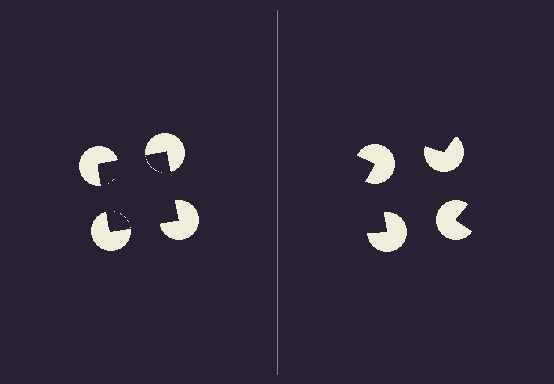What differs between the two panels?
The pac-man discs are positioned identically on both sides; only the wedge orientations differ. On the left they align to a square; on the right they are misaligned.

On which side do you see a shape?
An illusory square appears on the left side. On the right side the wedge cuts are rotated, so no coherent shape forms.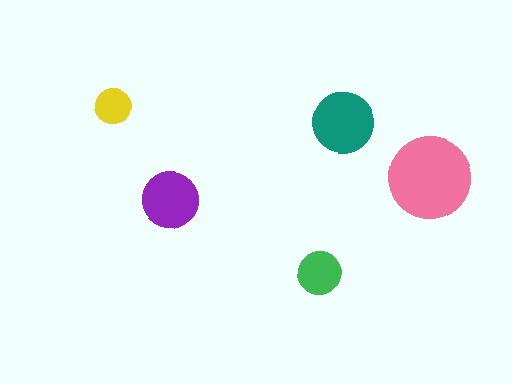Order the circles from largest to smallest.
the pink one, the teal one, the purple one, the green one, the yellow one.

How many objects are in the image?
There are 5 objects in the image.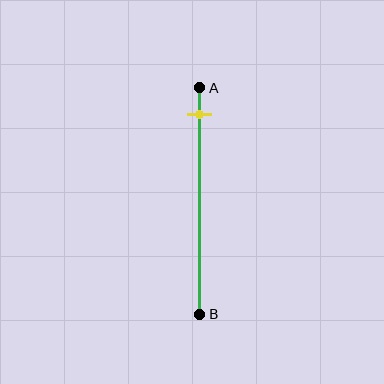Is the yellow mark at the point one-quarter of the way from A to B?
No, the mark is at about 10% from A, not at the 25% one-quarter point.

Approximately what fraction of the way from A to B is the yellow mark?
The yellow mark is approximately 10% of the way from A to B.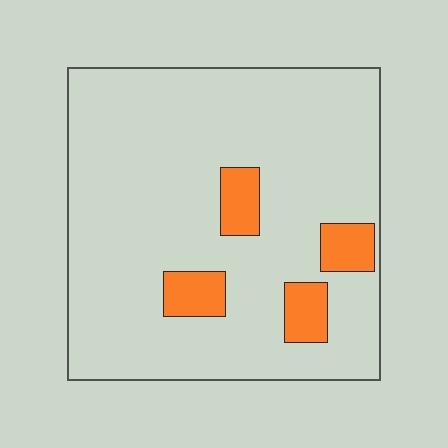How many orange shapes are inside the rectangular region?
4.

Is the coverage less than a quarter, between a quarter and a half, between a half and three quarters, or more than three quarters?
Less than a quarter.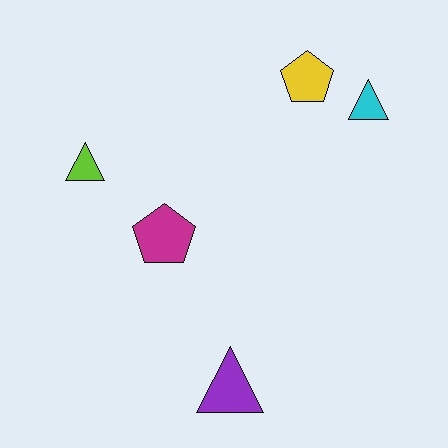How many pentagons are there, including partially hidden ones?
There are 2 pentagons.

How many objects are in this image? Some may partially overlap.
There are 5 objects.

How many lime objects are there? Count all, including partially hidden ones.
There is 1 lime object.